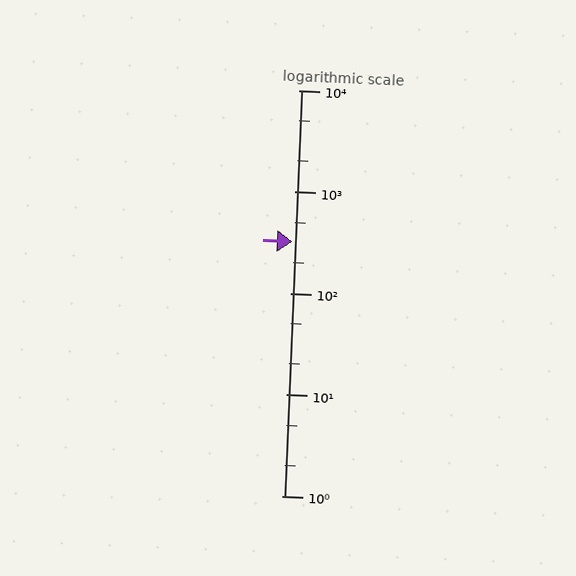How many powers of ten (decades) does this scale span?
The scale spans 4 decades, from 1 to 10000.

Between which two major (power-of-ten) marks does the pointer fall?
The pointer is between 100 and 1000.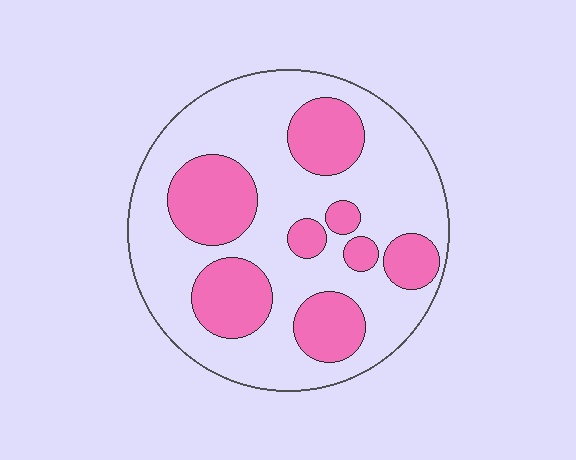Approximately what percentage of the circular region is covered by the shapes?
Approximately 30%.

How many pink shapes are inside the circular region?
8.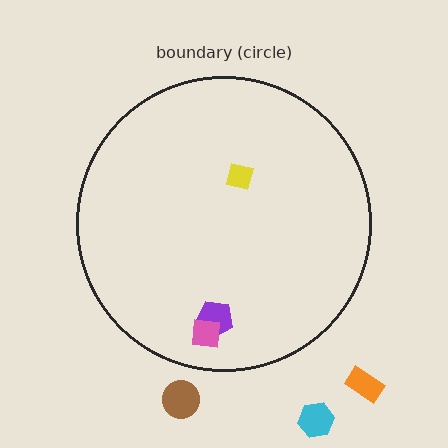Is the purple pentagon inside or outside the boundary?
Inside.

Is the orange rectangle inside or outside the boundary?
Outside.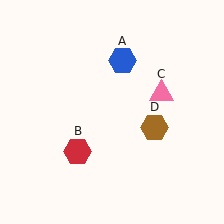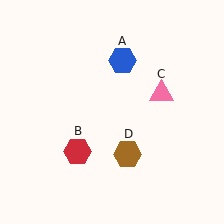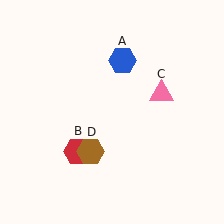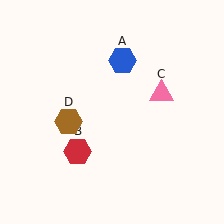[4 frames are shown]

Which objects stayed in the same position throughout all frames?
Blue hexagon (object A) and red hexagon (object B) and pink triangle (object C) remained stationary.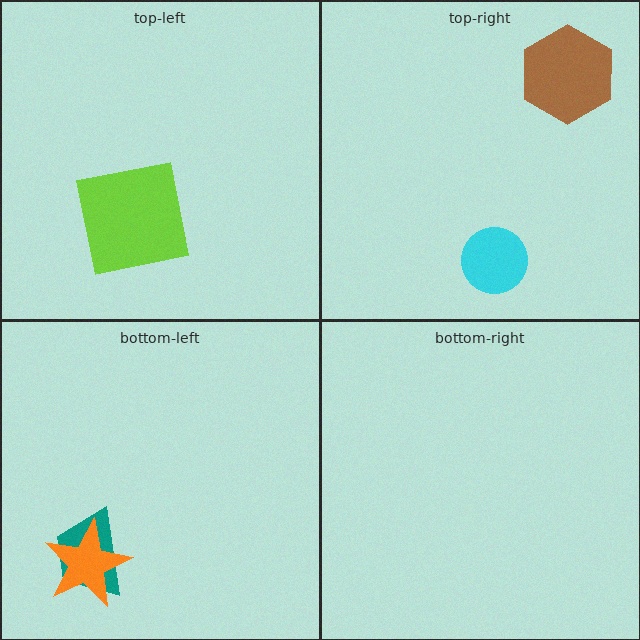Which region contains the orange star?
The bottom-left region.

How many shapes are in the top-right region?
2.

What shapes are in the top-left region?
The lime square.